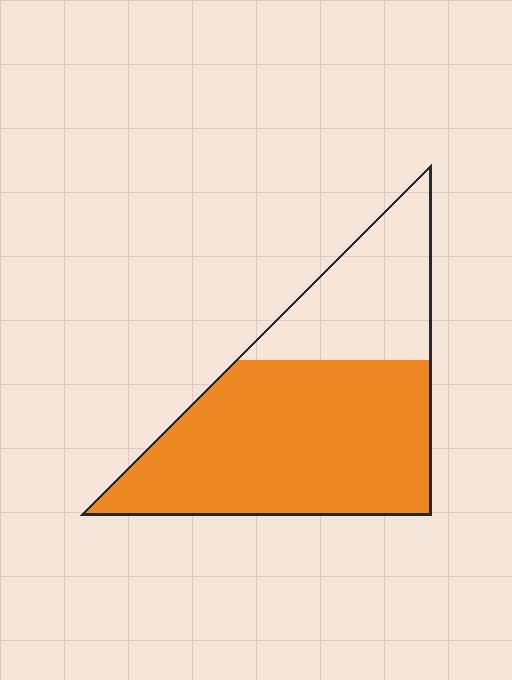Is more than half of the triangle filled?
Yes.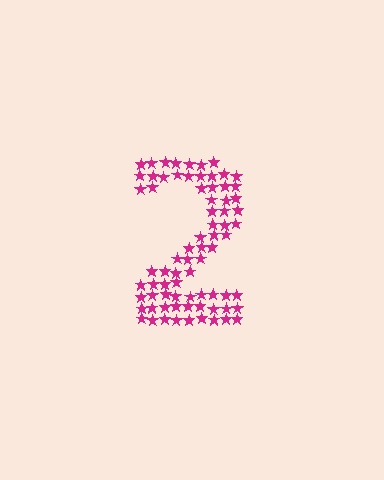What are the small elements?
The small elements are stars.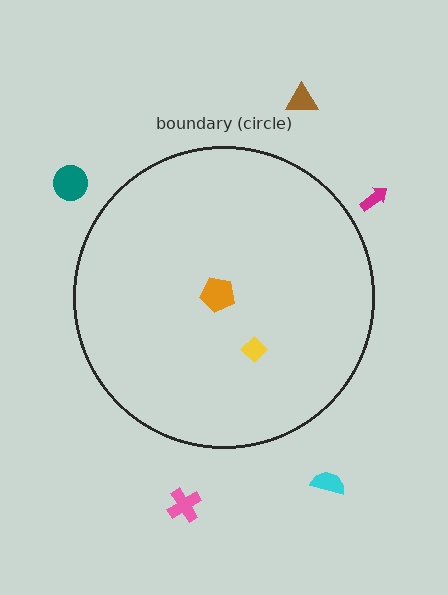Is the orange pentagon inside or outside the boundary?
Inside.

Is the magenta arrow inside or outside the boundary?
Outside.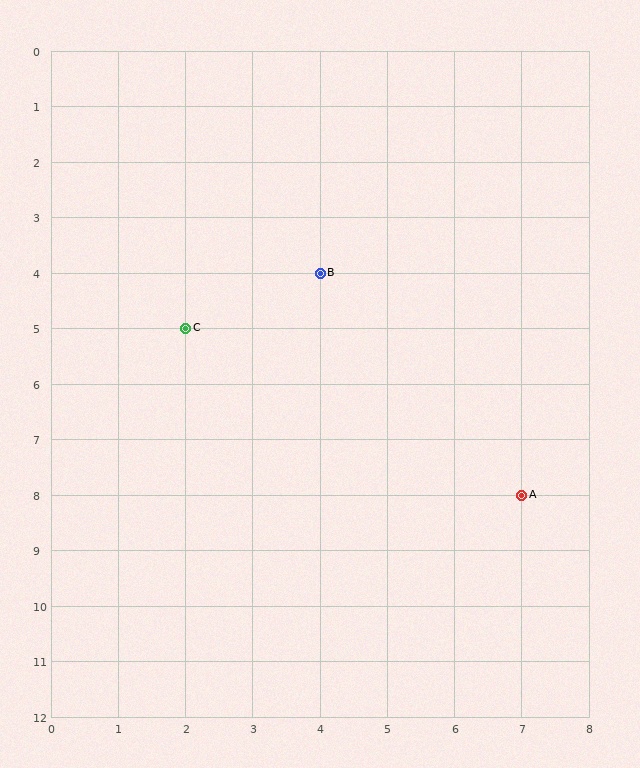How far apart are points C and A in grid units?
Points C and A are 5 columns and 3 rows apart (about 5.8 grid units diagonally).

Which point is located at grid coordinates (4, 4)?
Point B is at (4, 4).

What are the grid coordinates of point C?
Point C is at grid coordinates (2, 5).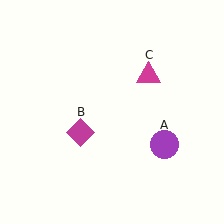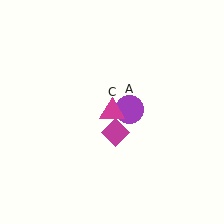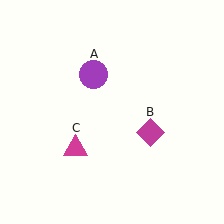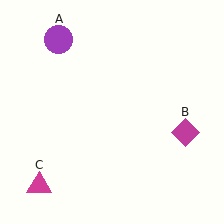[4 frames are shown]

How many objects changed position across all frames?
3 objects changed position: purple circle (object A), magenta diamond (object B), magenta triangle (object C).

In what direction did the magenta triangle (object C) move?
The magenta triangle (object C) moved down and to the left.